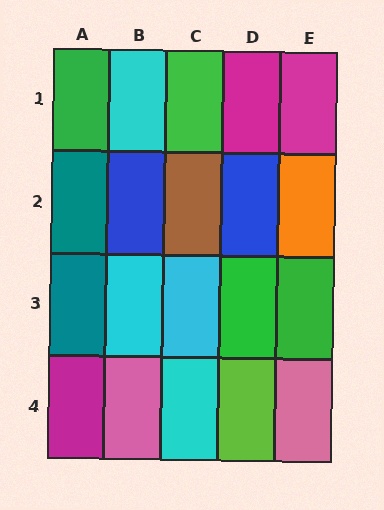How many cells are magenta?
3 cells are magenta.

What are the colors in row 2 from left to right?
Teal, blue, brown, blue, orange.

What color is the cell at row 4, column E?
Pink.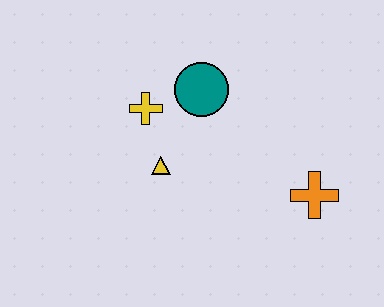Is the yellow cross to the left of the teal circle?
Yes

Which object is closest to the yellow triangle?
The yellow cross is closest to the yellow triangle.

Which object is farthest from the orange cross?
The yellow cross is farthest from the orange cross.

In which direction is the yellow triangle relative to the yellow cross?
The yellow triangle is below the yellow cross.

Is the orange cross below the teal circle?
Yes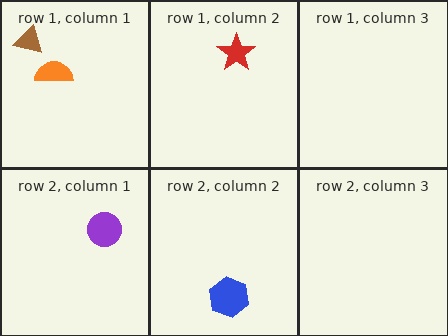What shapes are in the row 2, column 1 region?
The purple circle.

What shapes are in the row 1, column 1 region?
The brown triangle, the orange semicircle.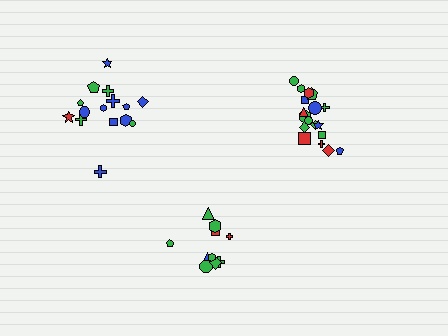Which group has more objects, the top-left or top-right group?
The top-right group.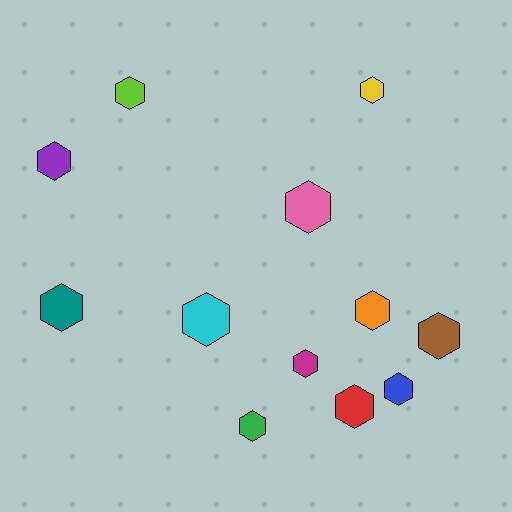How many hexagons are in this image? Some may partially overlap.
There are 12 hexagons.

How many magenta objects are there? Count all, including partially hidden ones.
There is 1 magenta object.